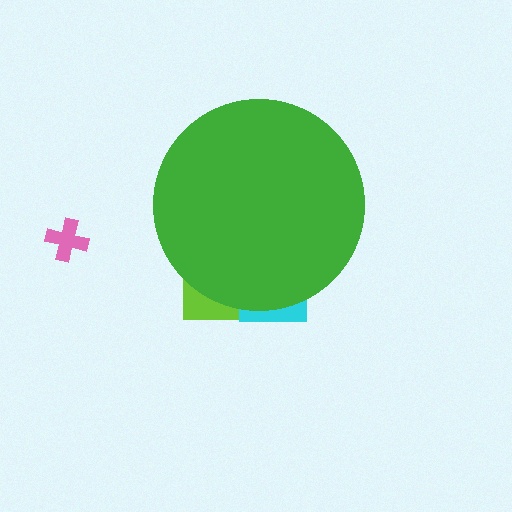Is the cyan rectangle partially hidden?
Yes, the cyan rectangle is partially hidden behind the green circle.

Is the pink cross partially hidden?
No, the pink cross is fully visible.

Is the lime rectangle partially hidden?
Yes, the lime rectangle is partially hidden behind the green circle.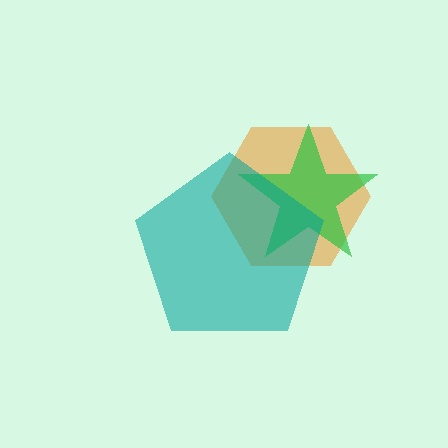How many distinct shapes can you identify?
There are 3 distinct shapes: an orange hexagon, a green star, a teal pentagon.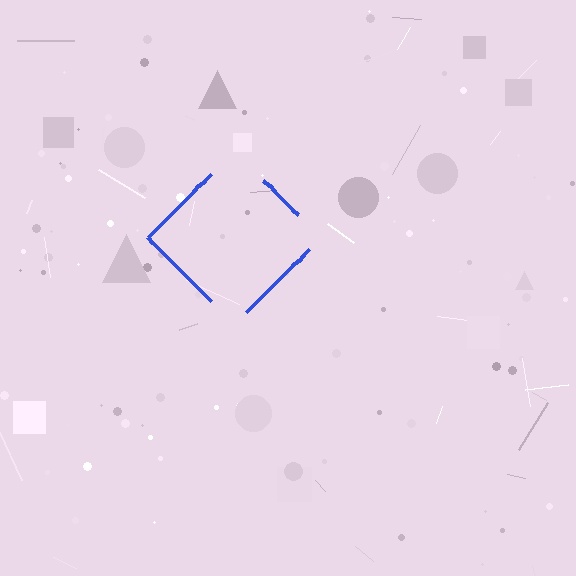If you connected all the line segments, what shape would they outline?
They would outline a diamond.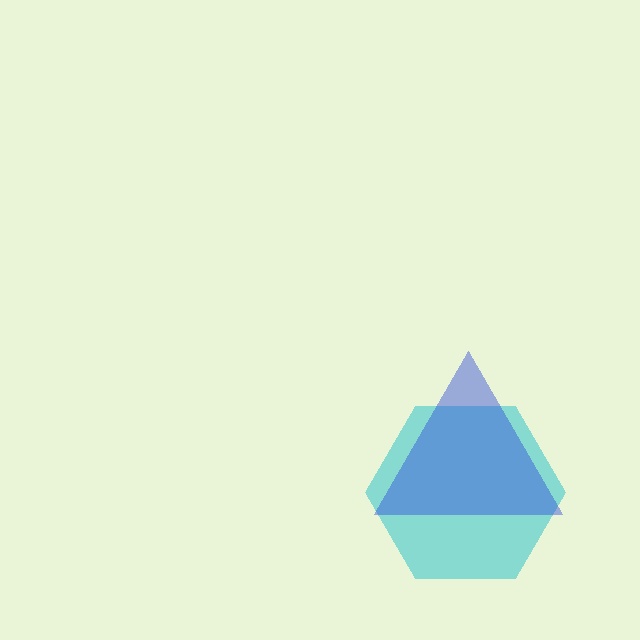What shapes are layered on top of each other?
The layered shapes are: a cyan hexagon, a blue triangle.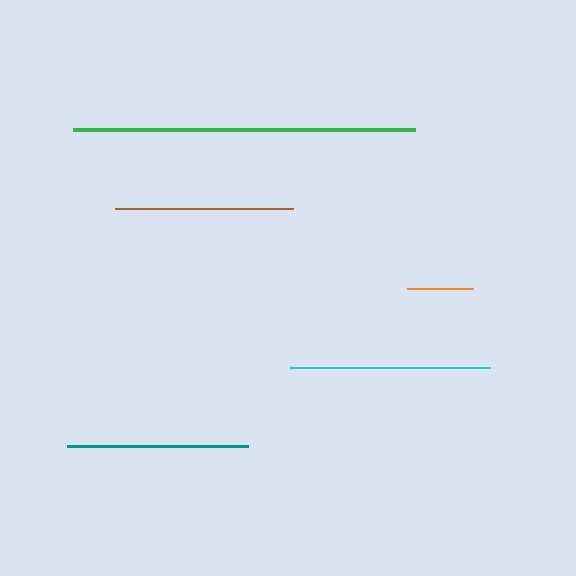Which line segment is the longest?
The green line is the longest at approximately 343 pixels.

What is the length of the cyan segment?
The cyan segment is approximately 200 pixels long.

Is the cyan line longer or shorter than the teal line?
The cyan line is longer than the teal line.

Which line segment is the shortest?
The orange line is the shortest at approximately 66 pixels.